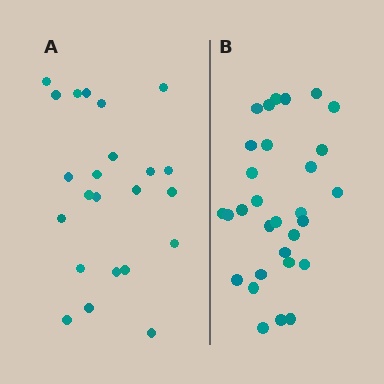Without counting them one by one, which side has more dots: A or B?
Region B (the right region) has more dots.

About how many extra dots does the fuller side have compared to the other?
Region B has roughly 8 or so more dots than region A.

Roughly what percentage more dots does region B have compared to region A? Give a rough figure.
About 30% more.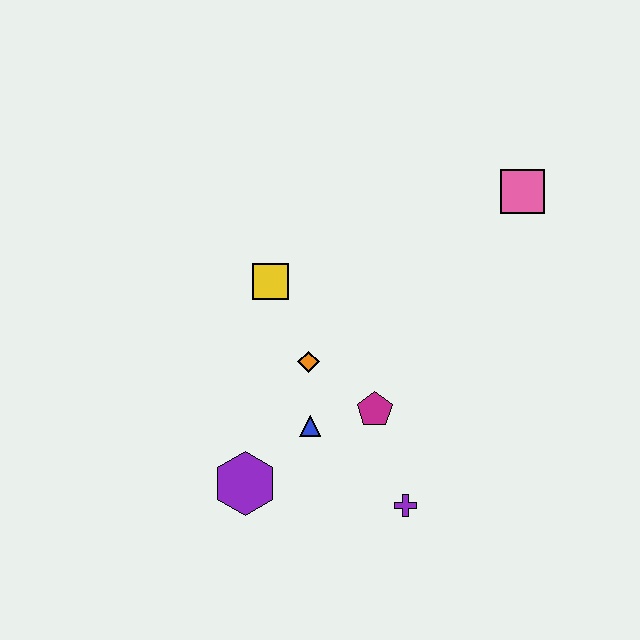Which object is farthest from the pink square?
The purple hexagon is farthest from the pink square.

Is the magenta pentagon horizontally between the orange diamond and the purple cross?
Yes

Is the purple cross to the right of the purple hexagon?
Yes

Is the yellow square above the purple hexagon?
Yes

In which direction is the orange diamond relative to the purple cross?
The orange diamond is above the purple cross.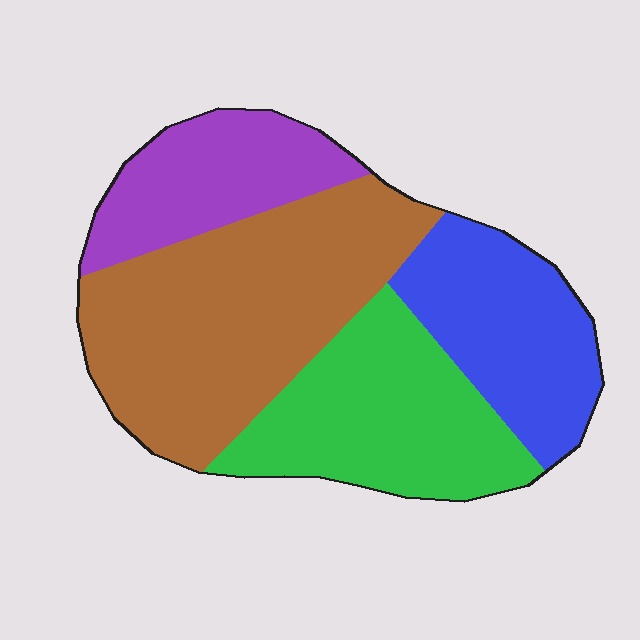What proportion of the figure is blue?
Blue covers about 20% of the figure.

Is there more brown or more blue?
Brown.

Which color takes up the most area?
Brown, at roughly 40%.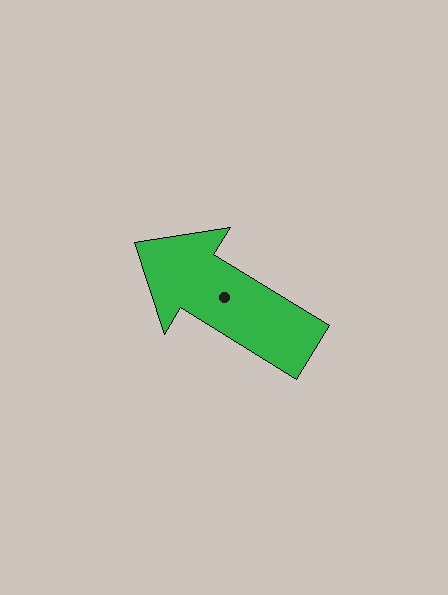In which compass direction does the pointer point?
Northwest.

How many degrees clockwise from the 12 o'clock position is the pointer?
Approximately 302 degrees.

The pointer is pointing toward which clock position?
Roughly 10 o'clock.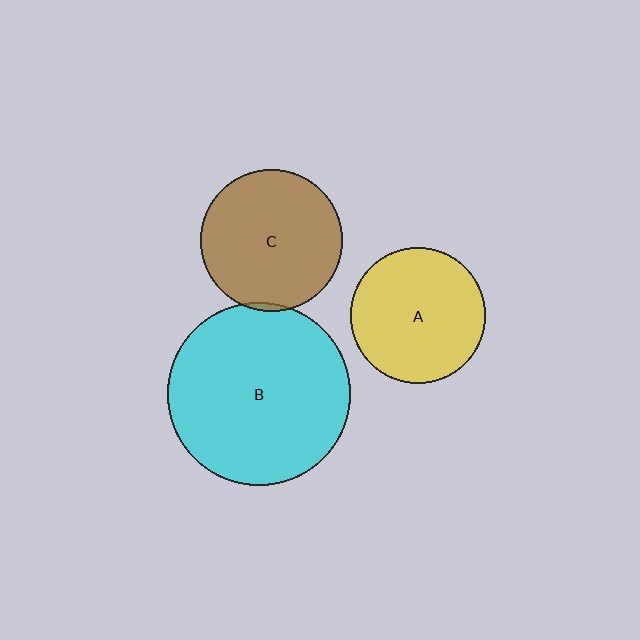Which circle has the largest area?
Circle B (cyan).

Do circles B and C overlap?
Yes.